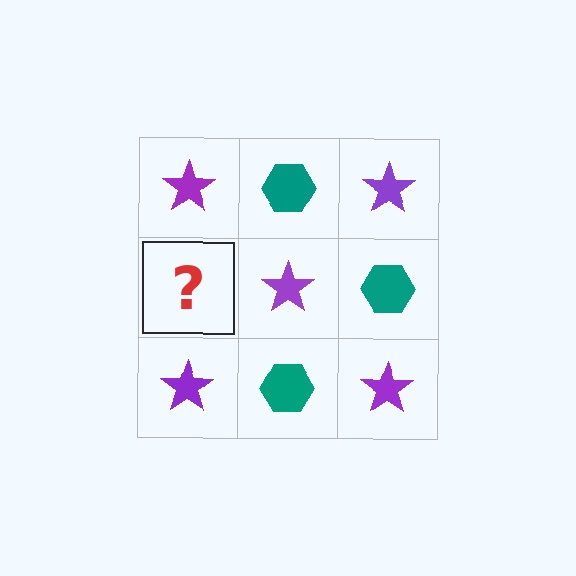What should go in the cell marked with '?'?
The missing cell should contain a teal hexagon.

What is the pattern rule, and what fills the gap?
The rule is that it alternates purple star and teal hexagon in a checkerboard pattern. The gap should be filled with a teal hexagon.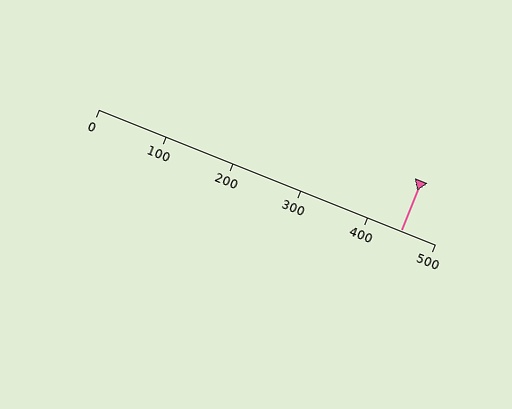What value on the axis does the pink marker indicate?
The marker indicates approximately 450.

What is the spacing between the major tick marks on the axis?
The major ticks are spaced 100 apart.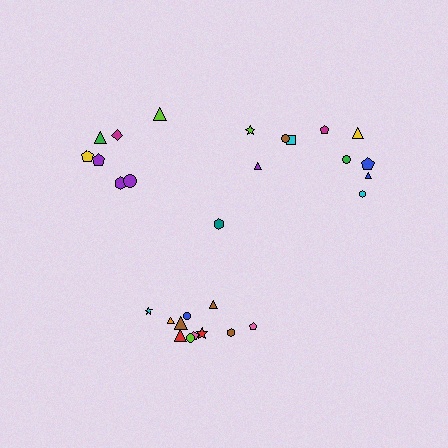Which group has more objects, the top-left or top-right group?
The top-right group.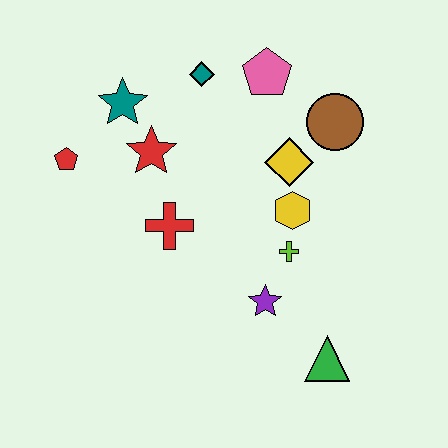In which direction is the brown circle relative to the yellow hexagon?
The brown circle is above the yellow hexagon.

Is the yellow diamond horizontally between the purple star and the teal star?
No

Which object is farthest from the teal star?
The green triangle is farthest from the teal star.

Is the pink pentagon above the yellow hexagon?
Yes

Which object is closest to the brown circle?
The yellow diamond is closest to the brown circle.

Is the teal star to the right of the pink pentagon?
No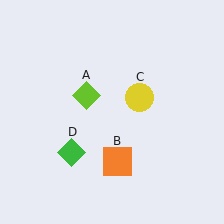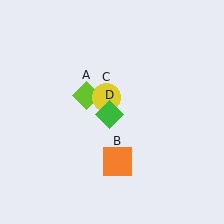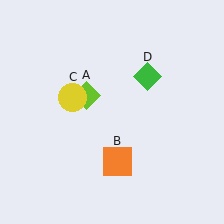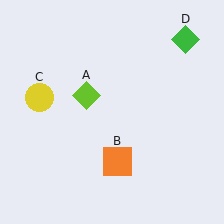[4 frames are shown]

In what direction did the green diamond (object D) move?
The green diamond (object D) moved up and to the right.